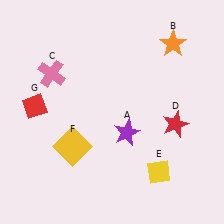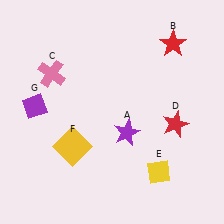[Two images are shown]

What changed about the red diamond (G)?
In Image 1, G is red. In Image 2, it changed to purple.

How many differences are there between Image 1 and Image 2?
There are 2 differences between the two images.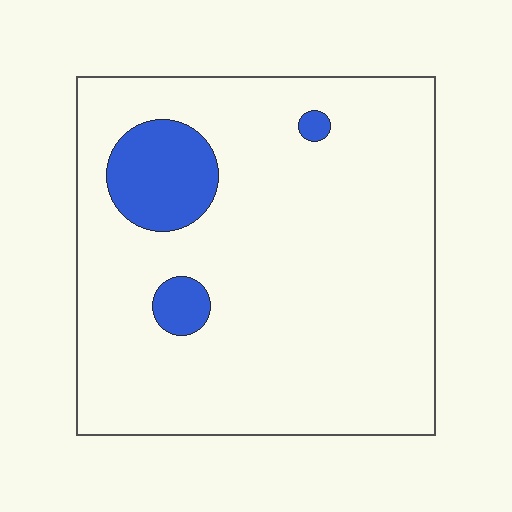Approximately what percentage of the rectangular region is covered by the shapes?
Approximately 10%.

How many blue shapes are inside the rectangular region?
3.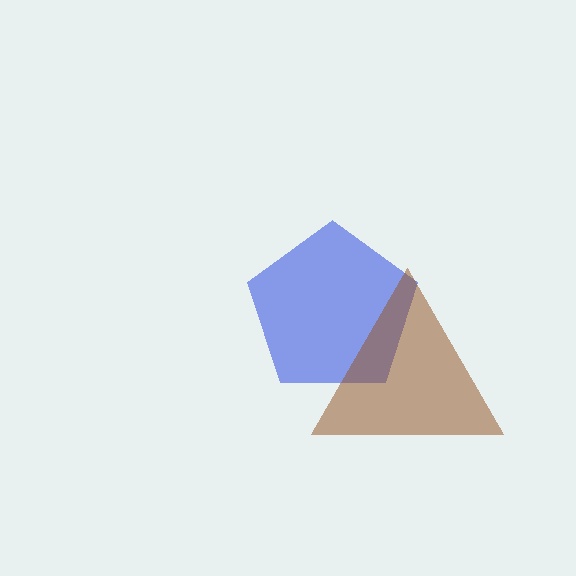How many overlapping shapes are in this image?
There are 2 overlapping shapes in the image.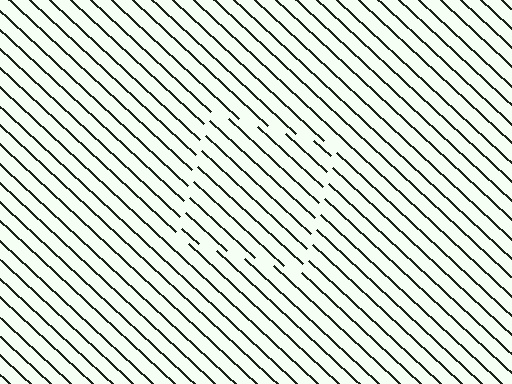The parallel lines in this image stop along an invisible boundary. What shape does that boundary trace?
An illusory square. The interior of the shape contains the same grating, shifted by half a period — the contour is defined by the phase discontinuity where line-ends from the inner and outer gratings abut.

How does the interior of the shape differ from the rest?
The interior of the shape contains the same grating, shifted by half a period — the contour is defined by the phase discontinuity where line-ends from the inner and outer gratings abut.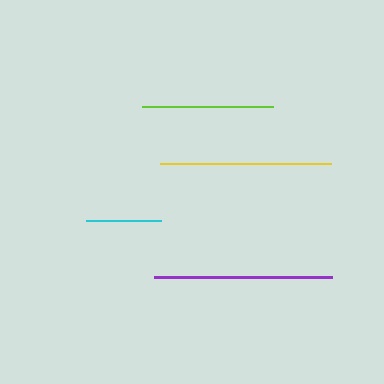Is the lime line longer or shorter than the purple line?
The purple line is longer than the lime line.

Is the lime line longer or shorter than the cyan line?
The lime line is longer than the cyan line.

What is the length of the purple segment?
The purple segment is approximately 178 pixels long.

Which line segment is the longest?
The purple line is the longest at approximately 178 pixels.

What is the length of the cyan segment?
The cyan segment is approximately 75 pixels long.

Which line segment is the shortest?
The cyan line is the shortest at approximately 75 pixels.